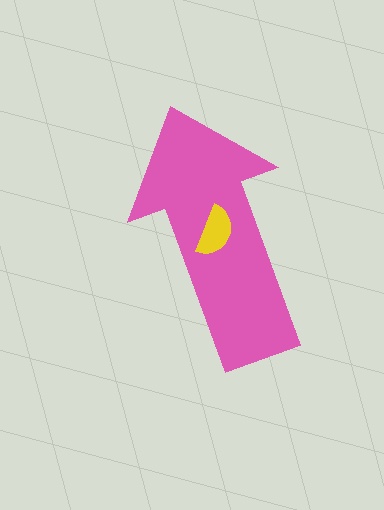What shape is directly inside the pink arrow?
The yellow semicircle.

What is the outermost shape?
The pink arrow.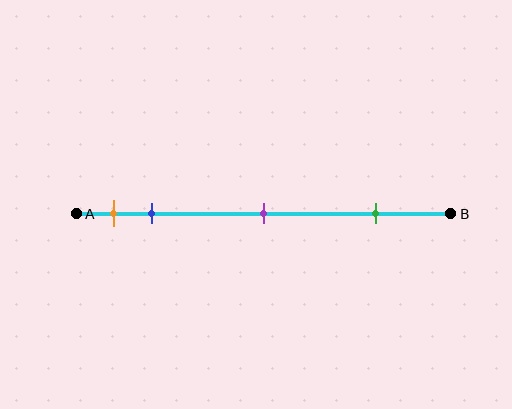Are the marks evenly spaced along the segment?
No, the marks are not evenly spaced.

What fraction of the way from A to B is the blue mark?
The blue mark is approximately 20% (0.2) of the way from A to B.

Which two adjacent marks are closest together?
The orange and blue marks are the closest adjacent pair.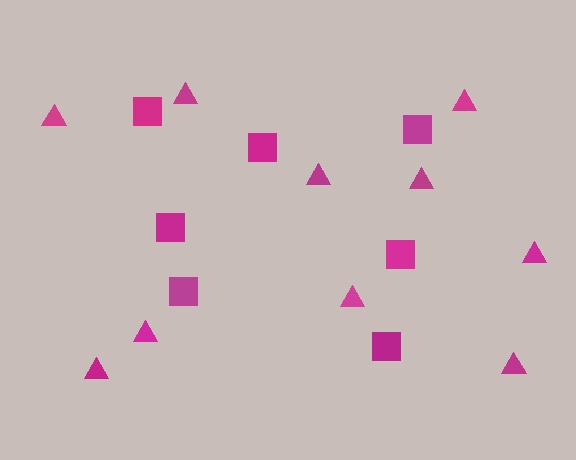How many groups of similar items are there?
There are 2 groups: one group of squares (7) and one group of triangles (10).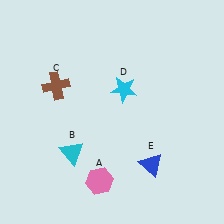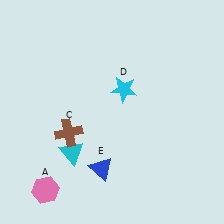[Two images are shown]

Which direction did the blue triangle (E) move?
The blue triangle (E) moved left.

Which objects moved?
The objects that moved are: the pink hexagon (A), the brown cross (C), the blue triangle (E).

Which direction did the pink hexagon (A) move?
The pink hexagon (A) moved left.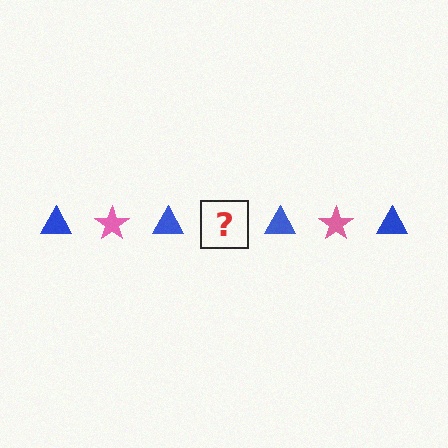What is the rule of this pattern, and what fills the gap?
The rule is that the pattern alternates between blue triangle and pink star. The gap should be filled with a pink star.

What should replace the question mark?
The question mark should be replaced with a pink star.